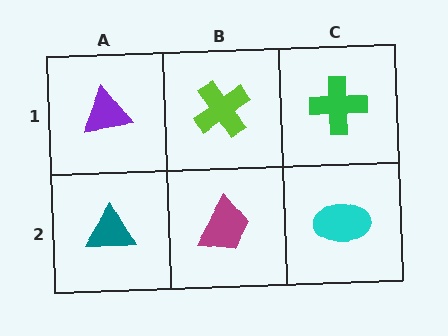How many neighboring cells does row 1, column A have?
2.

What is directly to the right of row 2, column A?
A magenta trapezoid.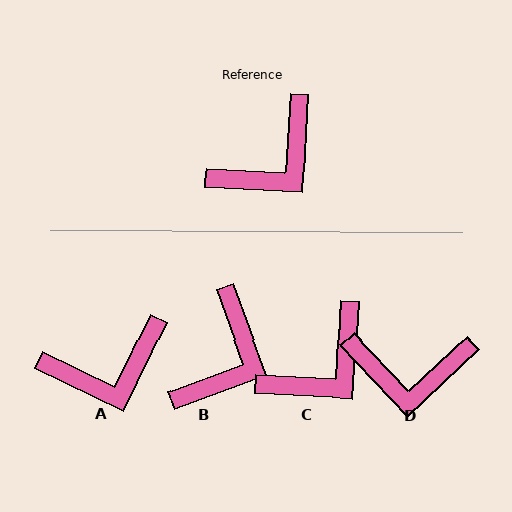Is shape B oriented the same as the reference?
No, it is off by about 23 degrees.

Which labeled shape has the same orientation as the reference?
C.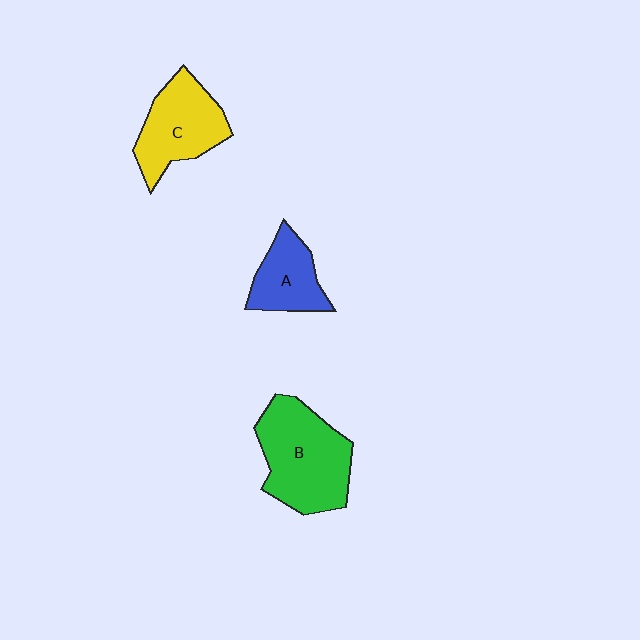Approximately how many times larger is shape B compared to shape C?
Approximately 1.3 times.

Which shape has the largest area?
Shape B (green).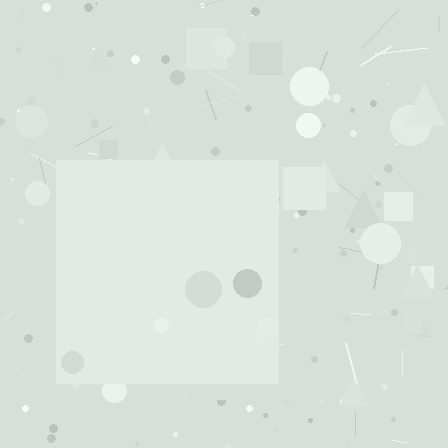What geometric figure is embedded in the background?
A square is embedded in the background.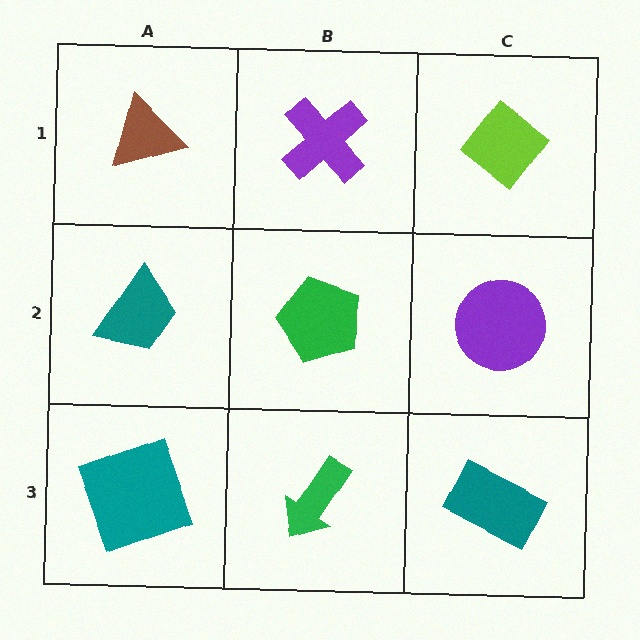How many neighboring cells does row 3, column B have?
3.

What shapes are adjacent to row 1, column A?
A teal trapezoid (row 2, column A), a purple cross (row 1, column B).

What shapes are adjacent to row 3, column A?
A teal trapezoid (row 2, column A), a green arrow (row 3, column B).